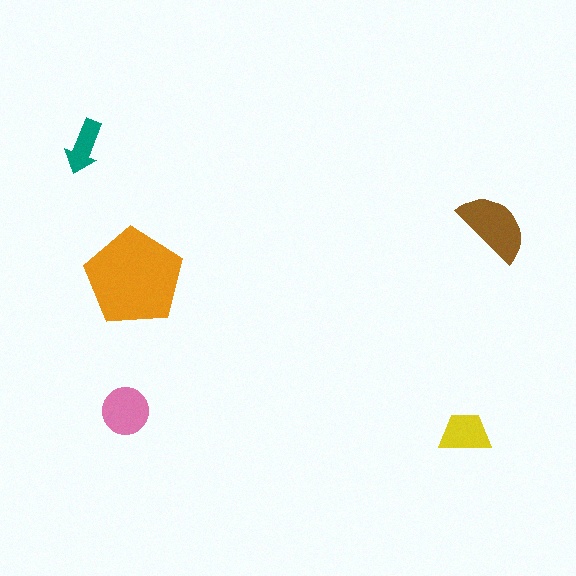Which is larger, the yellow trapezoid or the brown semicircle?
The brown semicircle.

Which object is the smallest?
The teal arrow.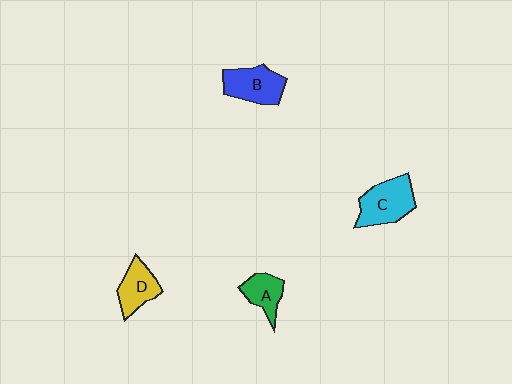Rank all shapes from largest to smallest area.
From largest to smallest: C (cyan), B (blue), D (yellow), A (green).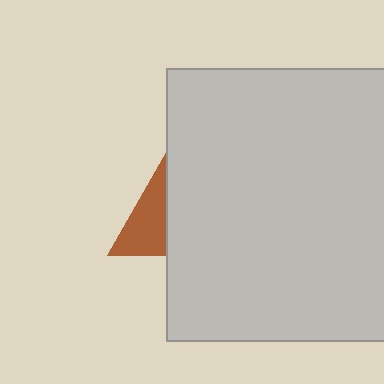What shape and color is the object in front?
The object in front is a light gray square.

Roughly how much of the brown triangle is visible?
A small part of it is visible (roughly 36%).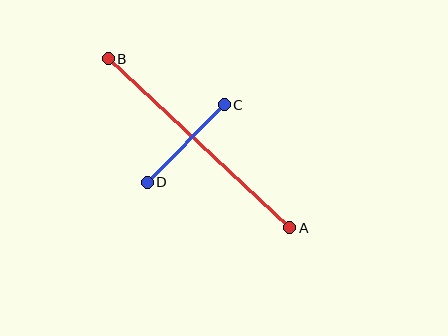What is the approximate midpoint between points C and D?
The midpoint is at approximately (186, 144) pixels.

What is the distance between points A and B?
The distance is approximately 248 pixels.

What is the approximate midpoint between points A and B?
The midpoint is at approximately (199, 143) pixels.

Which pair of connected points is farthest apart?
Points A and B are farthest apart.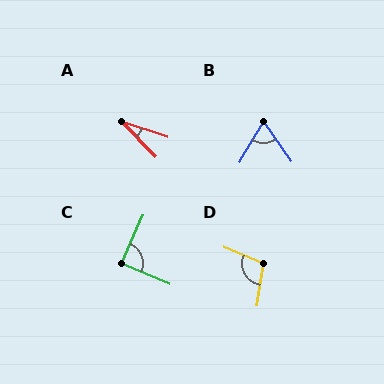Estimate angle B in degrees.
Approximately 65 degrees.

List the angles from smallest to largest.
A (28°), B (65°), C (89°), D (104°).